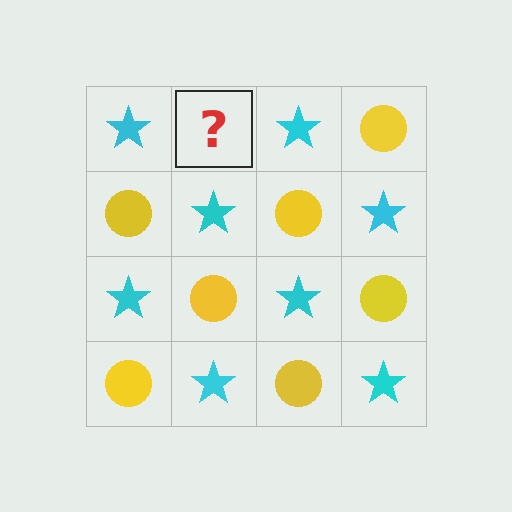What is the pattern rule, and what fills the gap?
The rule is that it alternates cyan star and yellow circle in a checkerboard pattern. The gap should be filled with a yellow circle.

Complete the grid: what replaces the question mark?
The question mark should be replaced with a yellow circle.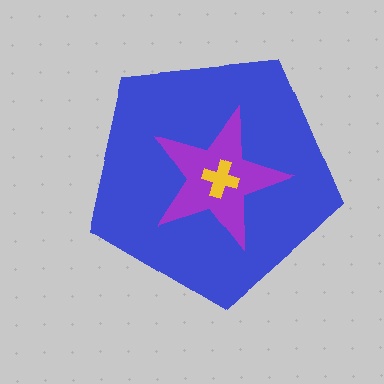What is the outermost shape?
The blue pentagon.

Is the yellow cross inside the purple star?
Yes.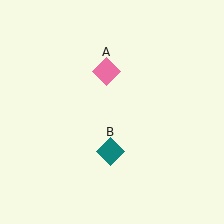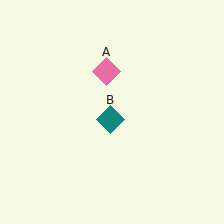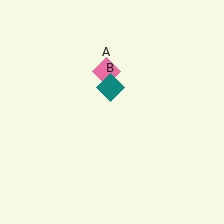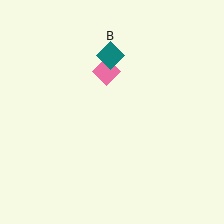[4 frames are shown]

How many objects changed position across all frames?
1 object changed position: teal diamond (object B).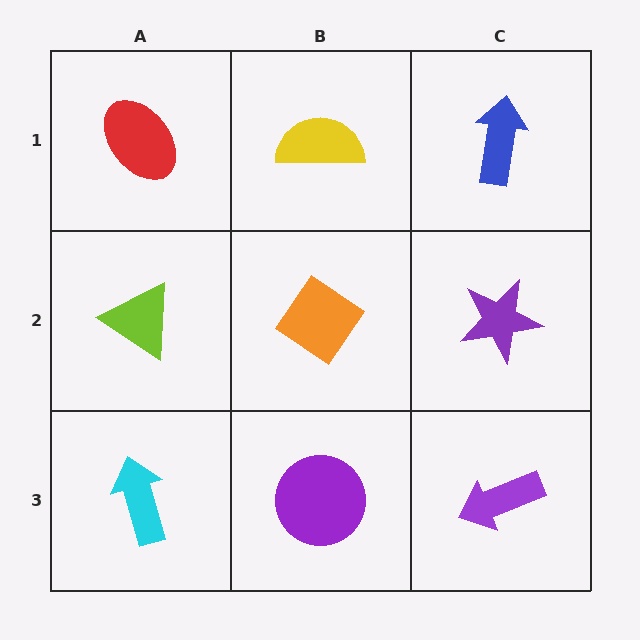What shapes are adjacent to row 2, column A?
A red ellipse (row 1, column A), a cyan arrow (row 3, column A), an orange diamond (row 2, column B).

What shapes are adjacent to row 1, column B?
An orange diamond (row 2, column B), a red ellipse (row 1, column A), a blue arrow (row 1, column C).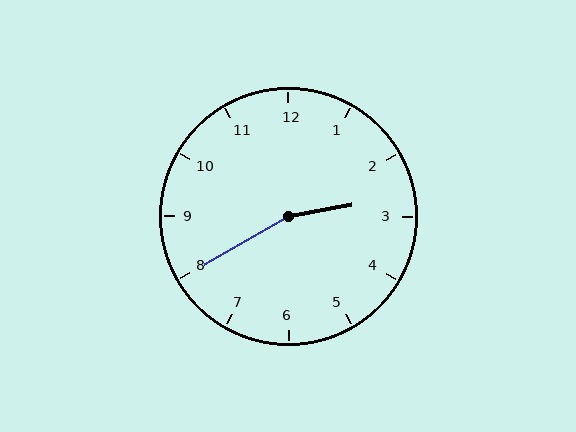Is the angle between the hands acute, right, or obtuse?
It is obtuse.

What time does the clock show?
2:40.